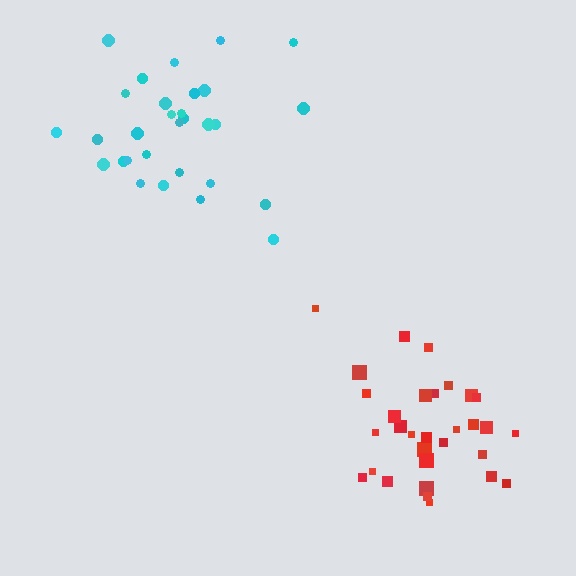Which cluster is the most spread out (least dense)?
Cyan.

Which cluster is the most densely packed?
Red.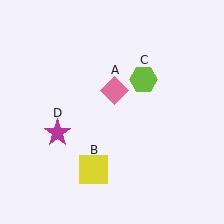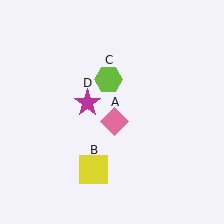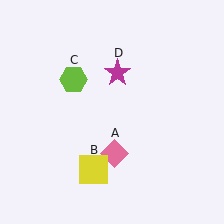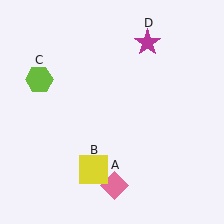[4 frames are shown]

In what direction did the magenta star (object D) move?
The magenta star (object D) moved up and to the right.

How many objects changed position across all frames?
3 objects changed position: pink diamond (object A), lime hexagon (object C), magenta star (object D).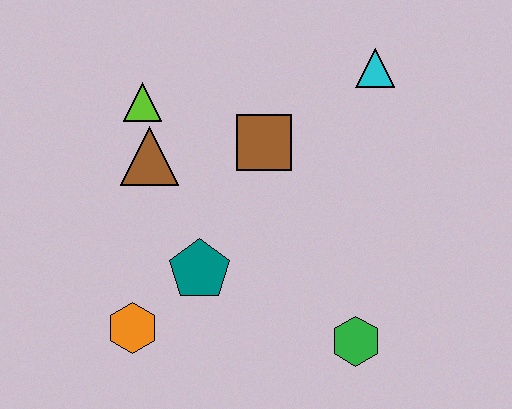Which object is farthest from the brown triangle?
The green hexagon is farthest from the brown triangle.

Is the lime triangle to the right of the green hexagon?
No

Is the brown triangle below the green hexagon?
No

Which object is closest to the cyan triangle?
The brown square is closest to the cyan triangle.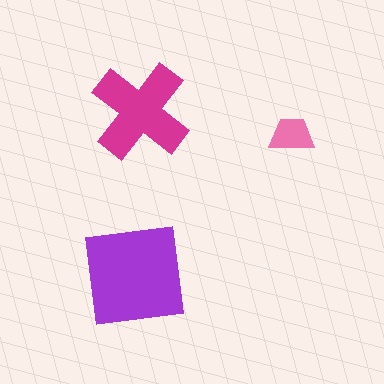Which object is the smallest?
The pink trapezoid.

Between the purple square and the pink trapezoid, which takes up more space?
The purple square.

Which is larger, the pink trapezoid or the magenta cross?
The magenta cross.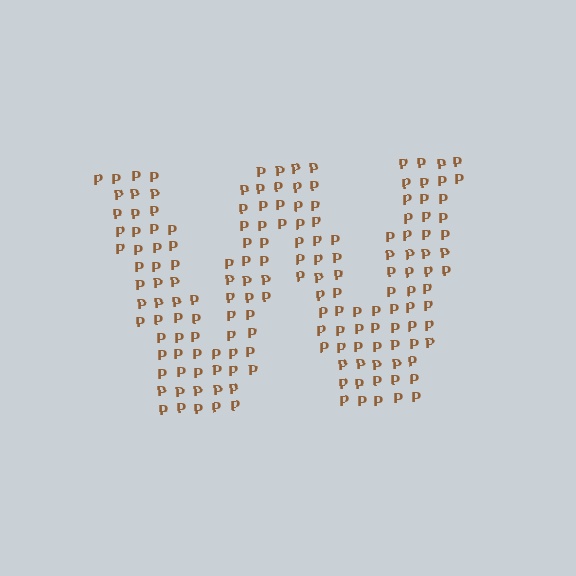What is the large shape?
The large shape is the letter W.